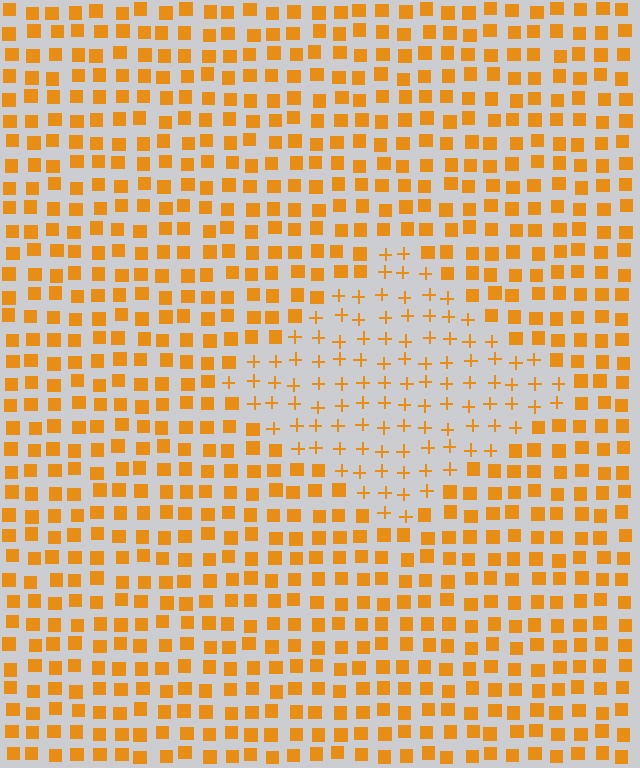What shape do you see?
I see a diamond.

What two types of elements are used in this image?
The image uses plus signs inside the diamond region and squares outside it.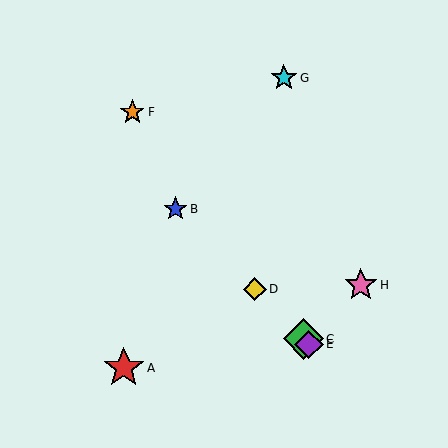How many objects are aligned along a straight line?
4 objects (B, C, D, E) are aligned along a straight line.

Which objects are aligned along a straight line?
Objects B, C, D, E are aligned along a straight line.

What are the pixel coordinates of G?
Object G is at (284, 78).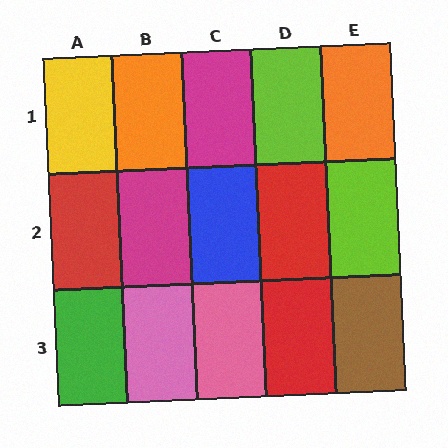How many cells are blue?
1 cell is blue.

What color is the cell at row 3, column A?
Green.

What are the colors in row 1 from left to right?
Yellow, orange, magenta, lime, orange.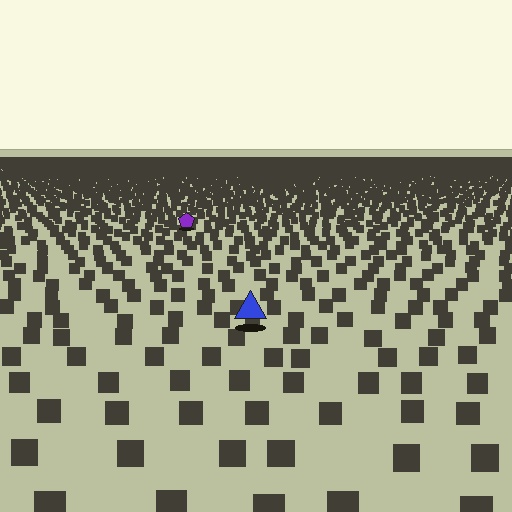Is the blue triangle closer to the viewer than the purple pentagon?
Yes. The blue triangle is closer — you can tell from the texture gradient: the ground texture is coarser near it.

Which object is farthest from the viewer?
The purple pentagon is farthest from the viewer. It appears smaller and the ground texture around it is denser.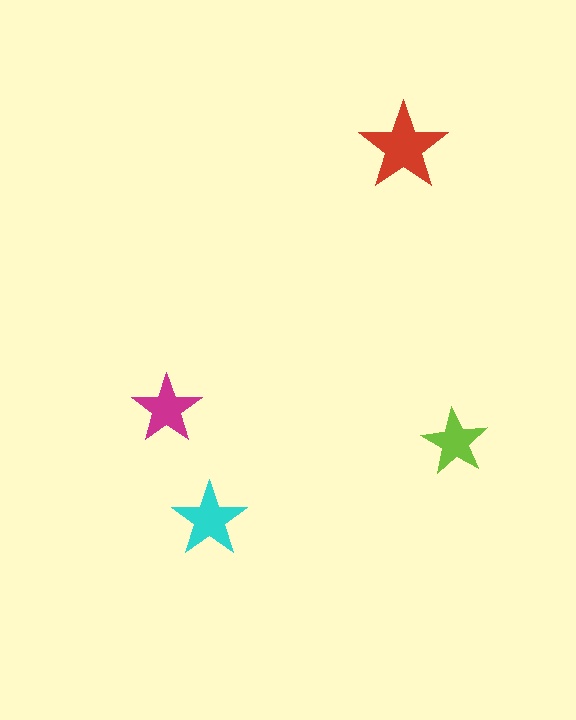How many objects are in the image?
There are 4 objects in the image.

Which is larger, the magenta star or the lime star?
The magenta one.